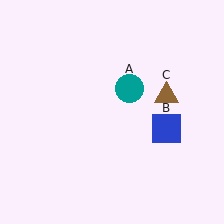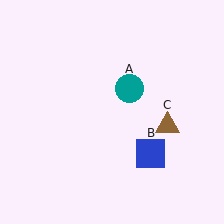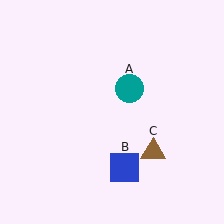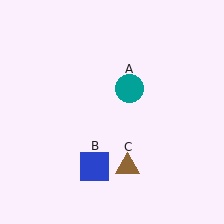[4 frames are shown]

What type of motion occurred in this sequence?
The blue square (object B), brown triangle (object C) rotated clockwise around the center of the scene.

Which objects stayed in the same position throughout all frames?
Teal circle (object A) remained stationary.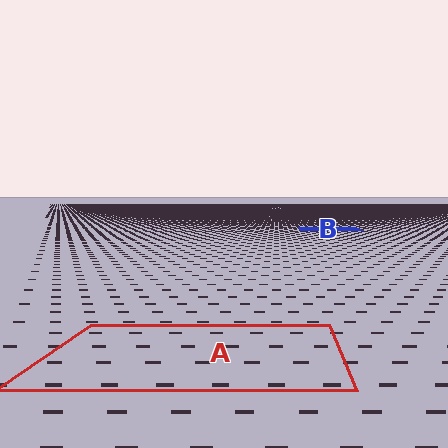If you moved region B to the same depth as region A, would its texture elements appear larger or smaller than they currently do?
They would appear larger. At a closer depth, the same texture elements are projected at a bigger on-screen size.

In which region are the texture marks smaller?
The texture marks are smaller in region B, because it is farther away.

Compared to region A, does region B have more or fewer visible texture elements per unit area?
Region B has more texture elements per unit area — they are packed more densely because it is farther away.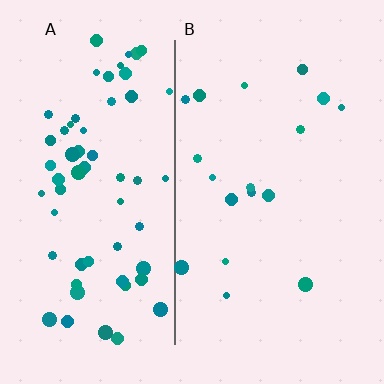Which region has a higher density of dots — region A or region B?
A (the left).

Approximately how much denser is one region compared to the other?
Approximately 3.6× — region A over region B.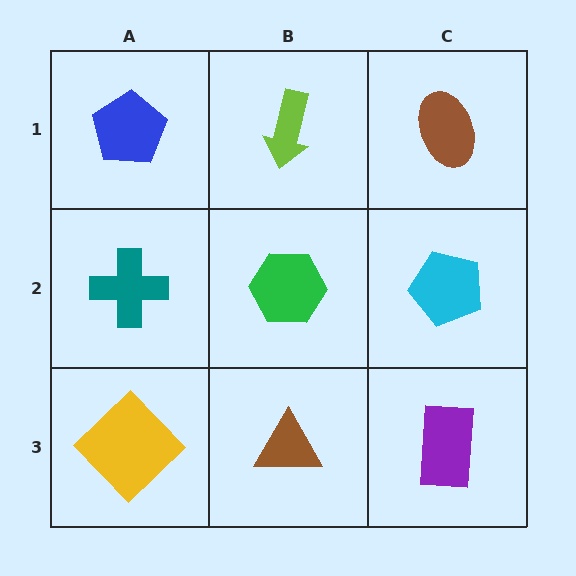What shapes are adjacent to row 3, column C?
A cyan pentagon (row 2, column C), a brown triangle (row 3, column B).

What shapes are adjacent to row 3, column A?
A teal cross (row 2, column A), a brown triangle (row 3, column B).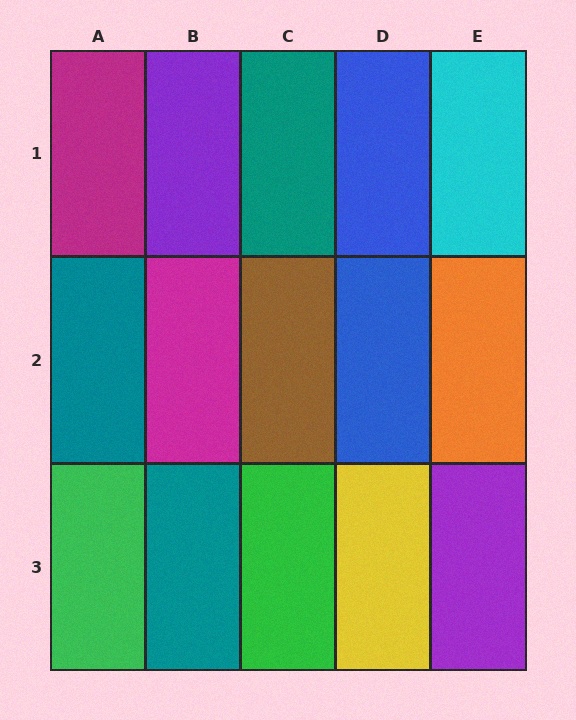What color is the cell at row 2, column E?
Orange.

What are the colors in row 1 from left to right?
Magenta, purple, teal, blue, cyan.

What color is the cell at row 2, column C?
Brown.